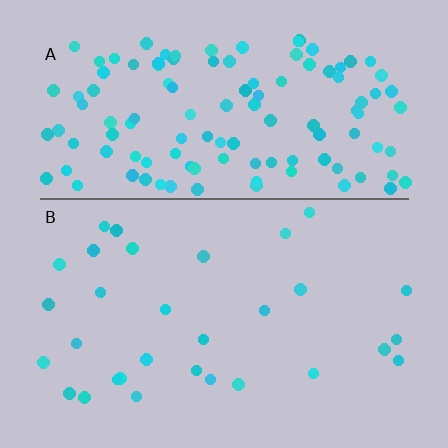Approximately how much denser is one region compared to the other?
Approximately 4.0× — region A over region B.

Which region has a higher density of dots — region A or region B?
A (the top).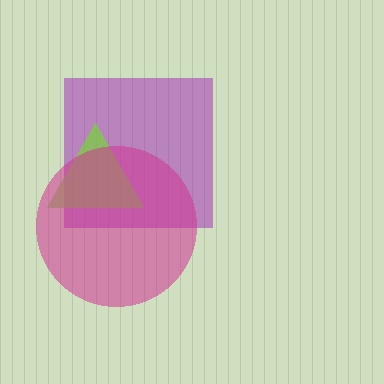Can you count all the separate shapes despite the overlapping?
Yes, there are 3 separate shapes.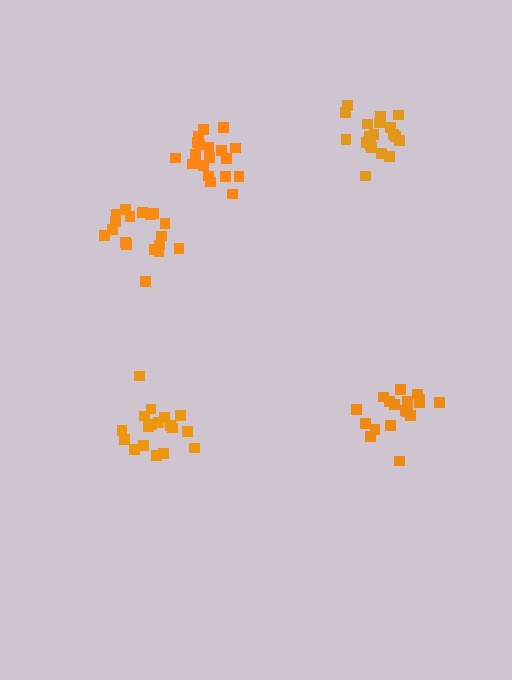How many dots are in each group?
Group 1: 20 dots, Group 2: 18 dots, Group 3: 19 dots, Group 4: 18 dots, Group 5: 20 dots (95 total).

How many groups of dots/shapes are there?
There are 5 groups.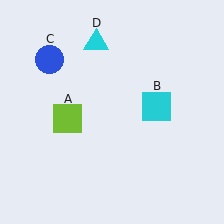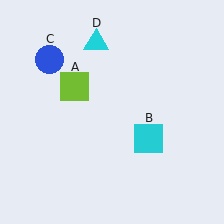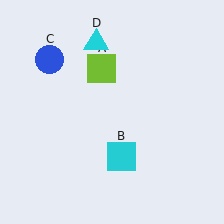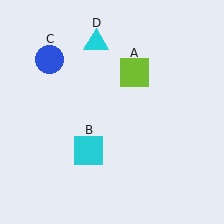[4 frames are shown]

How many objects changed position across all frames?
2 objects changed position: lime square (object A), cyan square (object B).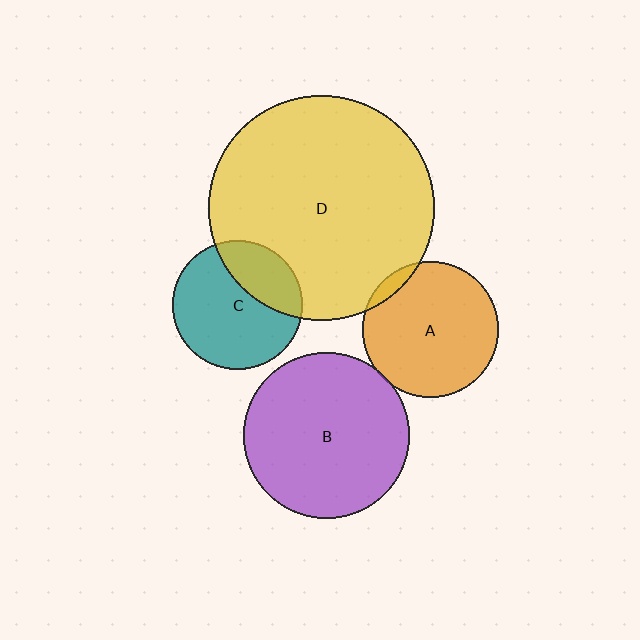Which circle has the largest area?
Circle D (yellow).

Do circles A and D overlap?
Yes.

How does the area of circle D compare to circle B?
Approximately 1.9 times.